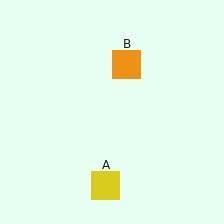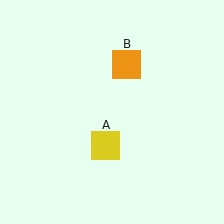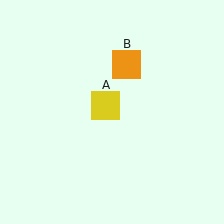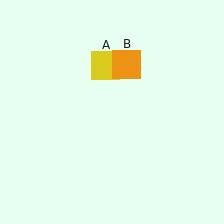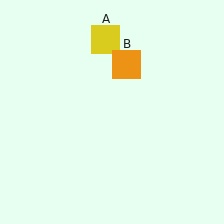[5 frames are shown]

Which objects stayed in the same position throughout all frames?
Orange square (object B) remained stationary.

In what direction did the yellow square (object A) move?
The yellow square (object A) moved up.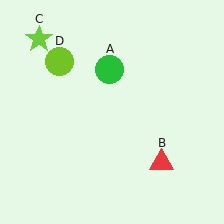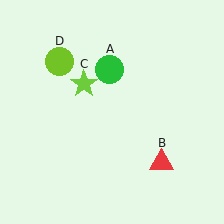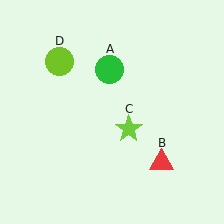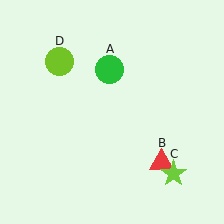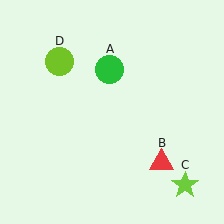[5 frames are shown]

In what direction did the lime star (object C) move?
The lime star (object C) moved down and to the right.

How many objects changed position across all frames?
1 object changed position: lime star (object C).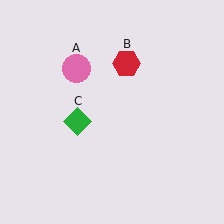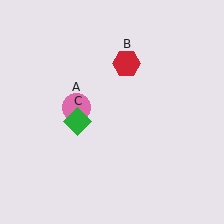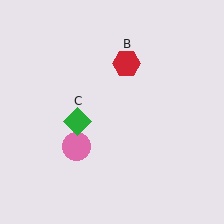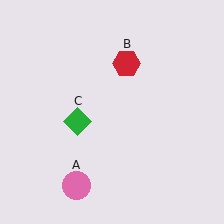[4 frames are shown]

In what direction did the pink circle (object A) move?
The pink circle (object A) moved down.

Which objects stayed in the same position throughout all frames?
Red hexagon (object B) and green diamond (object C) remained stationary.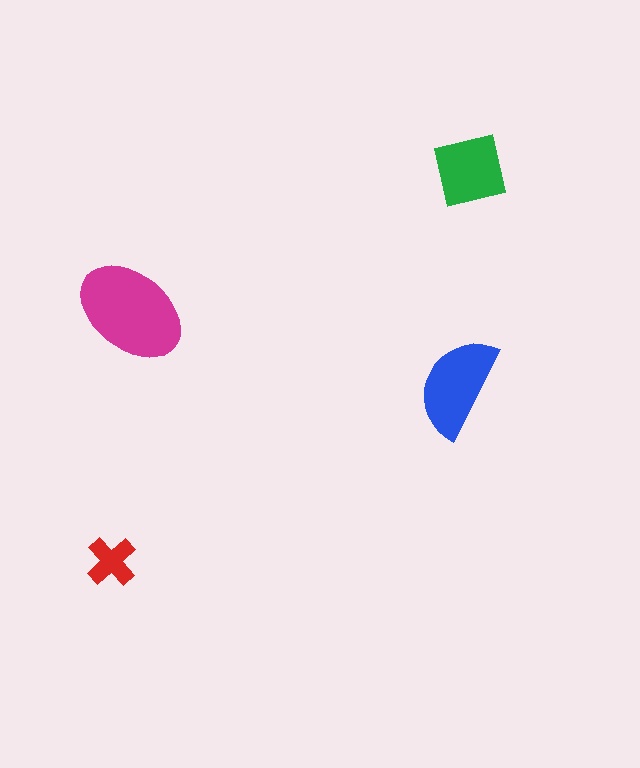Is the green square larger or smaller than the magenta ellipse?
Smaller.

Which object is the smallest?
The red cross.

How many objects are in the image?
There are 4 objects in the image.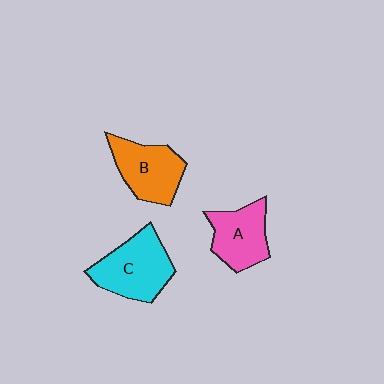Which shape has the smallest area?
Shape A (pink).